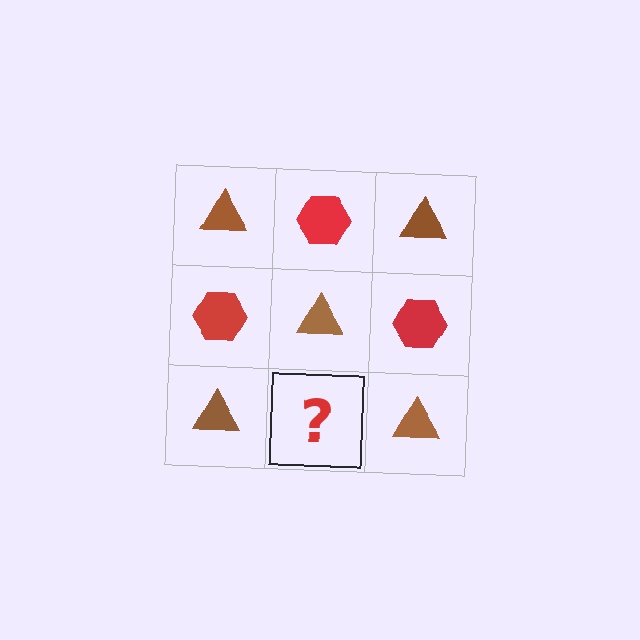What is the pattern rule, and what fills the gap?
The rule is that it alternates brown triangle and red hexagon in a checkerboard pattern. The gap should be filled with a red hexagon.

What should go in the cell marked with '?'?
The missing cell should contain a red hexagon.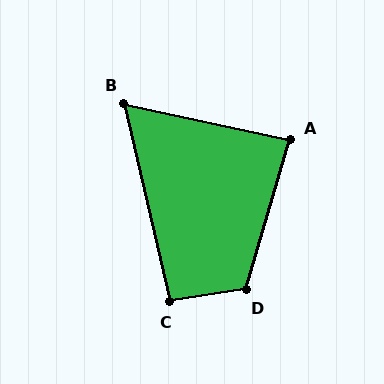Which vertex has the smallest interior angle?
B, at approximately 65 degrees.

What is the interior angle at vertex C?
Approximately 94 degrees (approximately right).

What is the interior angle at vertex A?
Approximately 86 degrees (approximately right).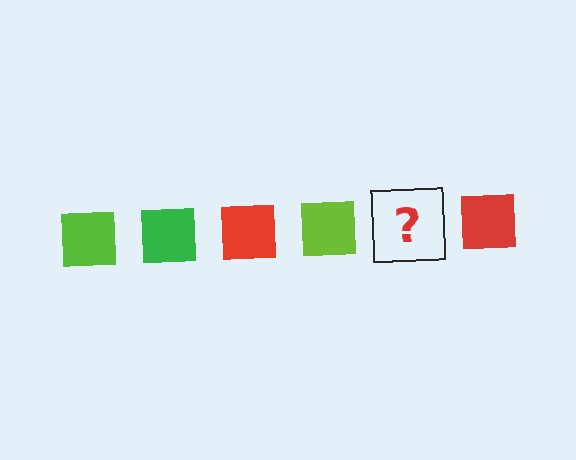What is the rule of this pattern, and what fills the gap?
The rule is that the pattern cycles through lime, green, red squares. The gap should be filled with a green square.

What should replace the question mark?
The question mark should be replaced with a green square.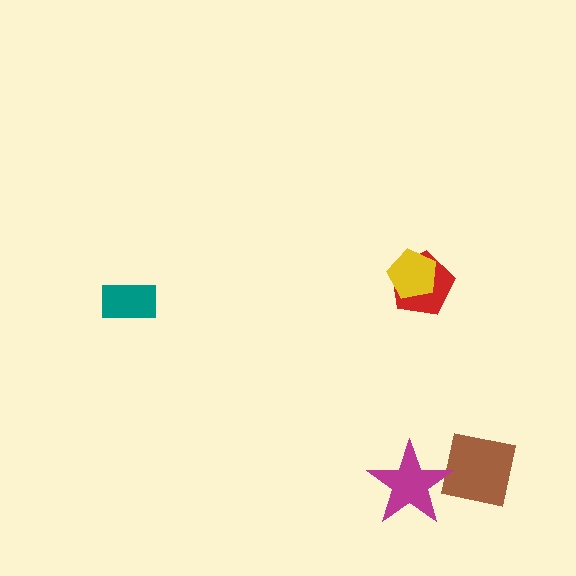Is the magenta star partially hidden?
No, no other shape covers it.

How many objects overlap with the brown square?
0 objects overlap with the brown square.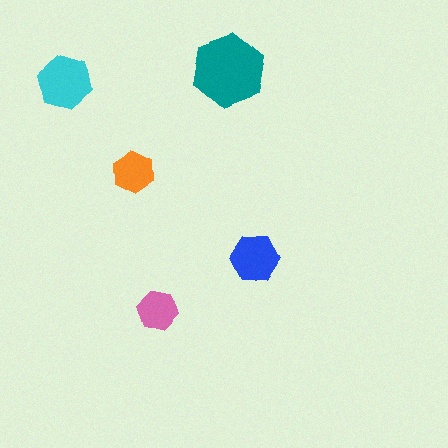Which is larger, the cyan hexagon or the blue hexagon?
The cyan one.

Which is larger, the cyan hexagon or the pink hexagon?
The cyan one.